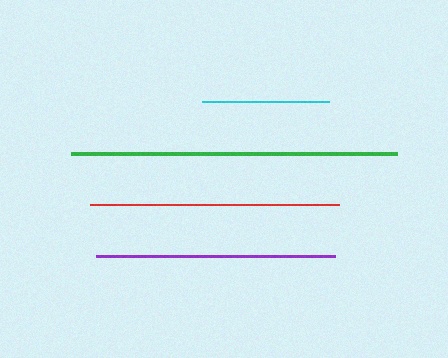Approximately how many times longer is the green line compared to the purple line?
The green line is approximately 1.4 times the length of the purple line.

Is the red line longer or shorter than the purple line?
The red line is longer than the purple line.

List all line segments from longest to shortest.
From longest to shortest: green, red, purple, cyan.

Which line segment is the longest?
The green line is the longest at approximately 326 pixels.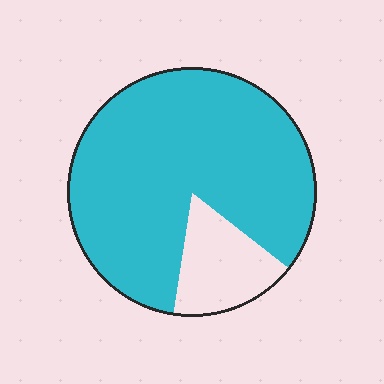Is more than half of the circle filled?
Yes.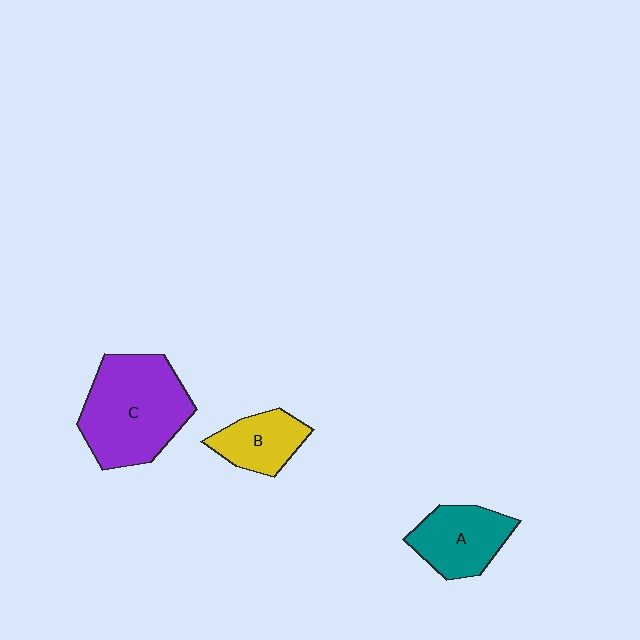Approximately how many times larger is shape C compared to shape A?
Approximately 1.7 times.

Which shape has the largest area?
Shape C (purple).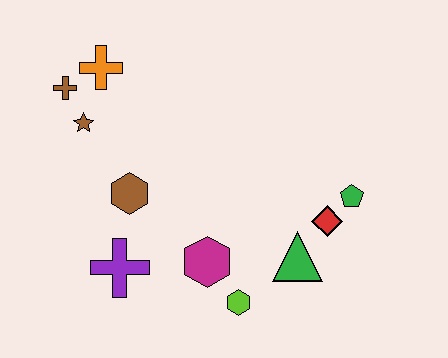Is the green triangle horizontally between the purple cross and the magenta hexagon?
No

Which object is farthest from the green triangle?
The brown cross is farthest from the green triangle.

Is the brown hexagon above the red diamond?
Yes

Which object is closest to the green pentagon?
The red diamond is closest to the green pentagon.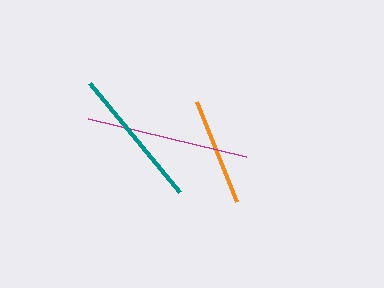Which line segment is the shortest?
The orange line is the shortest at approximately 108 pixels.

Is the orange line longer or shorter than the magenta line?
The magenta line is longer than the orange line.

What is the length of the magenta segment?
The magenta segment is approximately 163 pixels long.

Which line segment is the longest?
The magenta line is the longest at approximately 163 pixels.